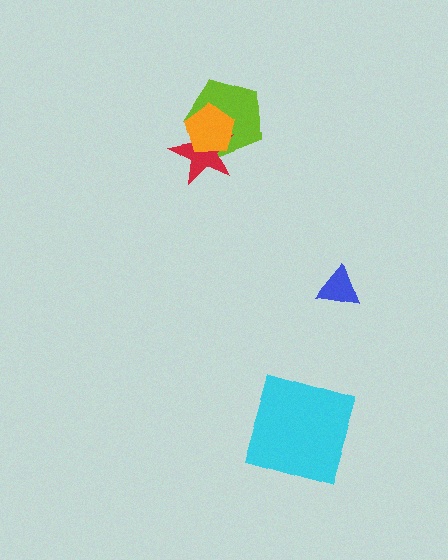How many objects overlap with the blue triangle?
0 objects overlap with the blue triangle.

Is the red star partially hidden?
Yes, it is partially covered by another shape.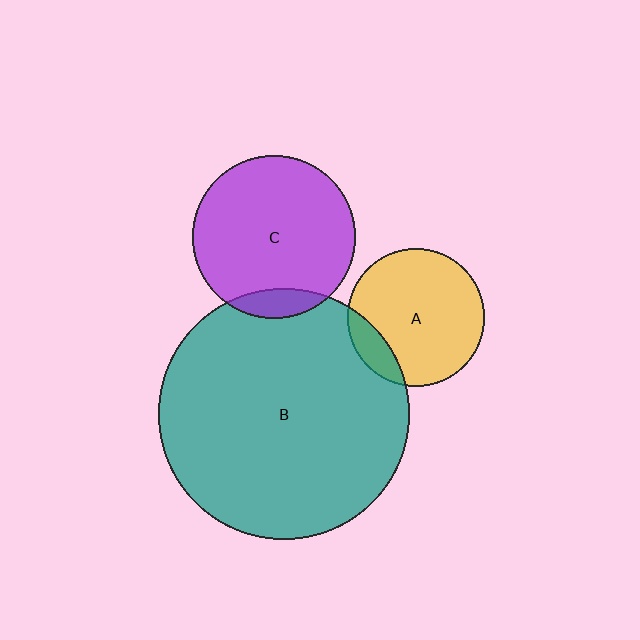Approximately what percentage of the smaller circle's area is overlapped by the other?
Approximately 15%.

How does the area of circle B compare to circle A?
Approximately 3.3 times.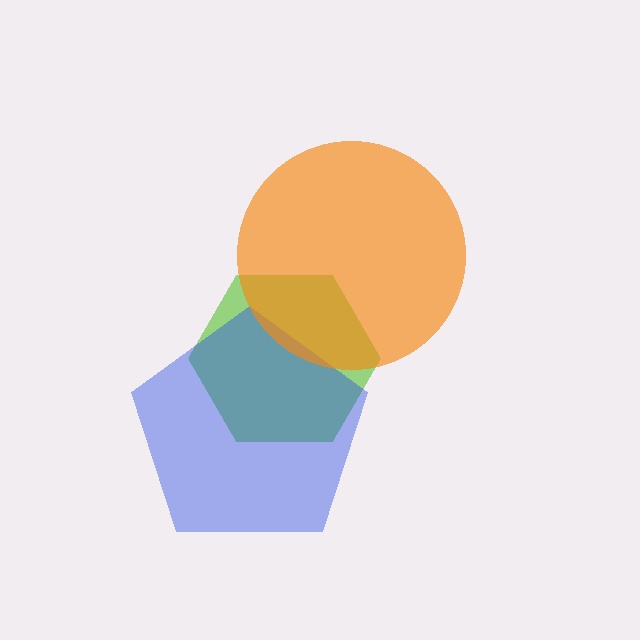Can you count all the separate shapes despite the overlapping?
Yes, there are 3 separate shapes.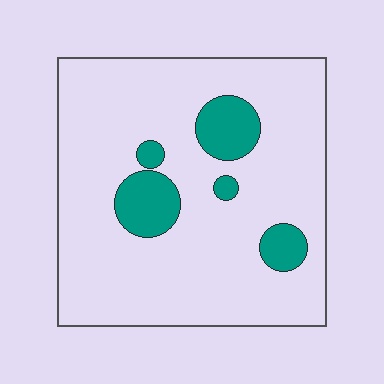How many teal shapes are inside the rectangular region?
5.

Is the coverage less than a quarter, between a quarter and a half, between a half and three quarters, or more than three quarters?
Less than a quarter.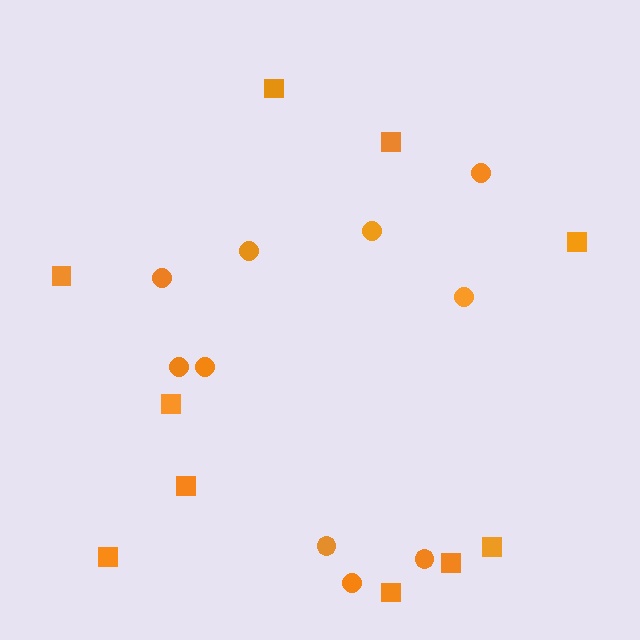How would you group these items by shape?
There are 2 groups: one group of squares (10) and one group of circles (10).